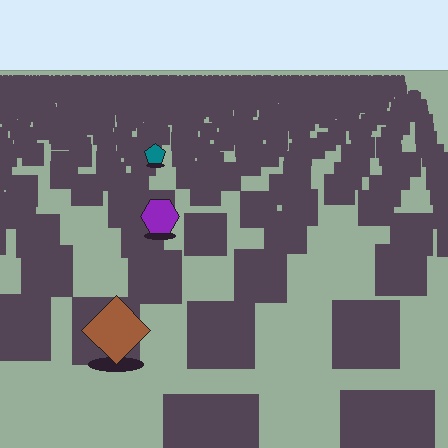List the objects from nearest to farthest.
From nearest to farthest: the brown diamond, the purple hexagon, the teal pentagon.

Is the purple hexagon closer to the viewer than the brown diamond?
No. The brown diamond is closer — you can tell from the texture gradient: the ground texture is coarser near it.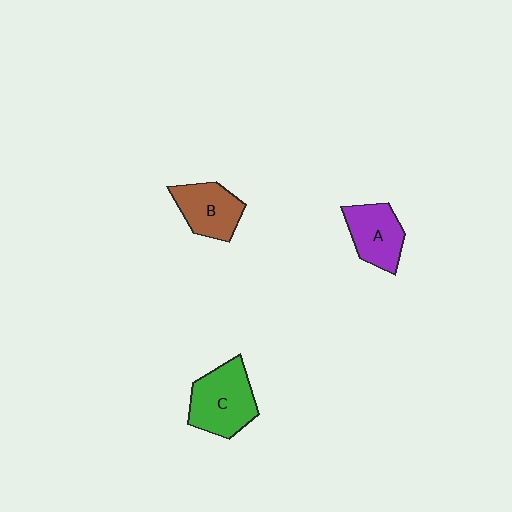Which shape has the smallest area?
Shape A (purple).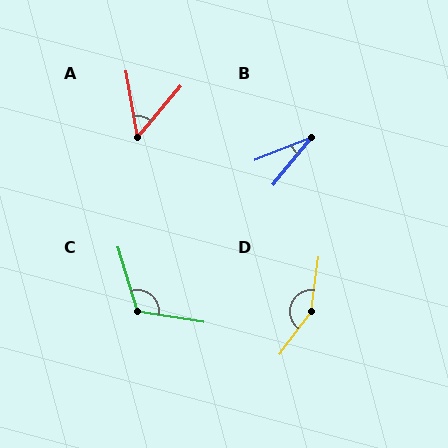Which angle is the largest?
D, at approximately 151 degrees.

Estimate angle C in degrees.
Approximately 116 degrees.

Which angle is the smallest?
B, at approximately 29 degrees.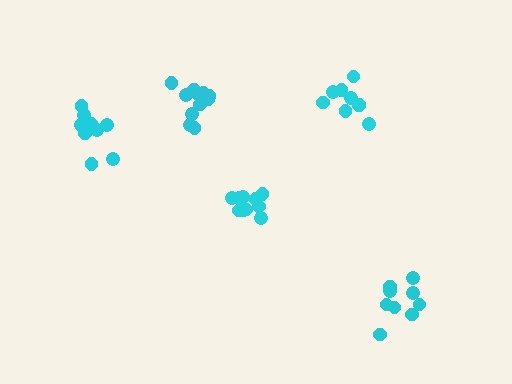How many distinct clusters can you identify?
There are 5 distinct clusters.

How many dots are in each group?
Group 1: 9 dots, Group 2: 10 dots, Group 3: 9 dots, Group 4: 9 dots, Group 5: 12 dots (49 total).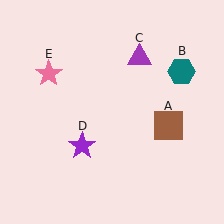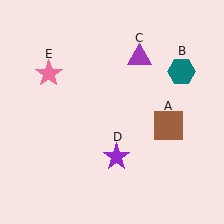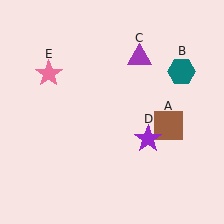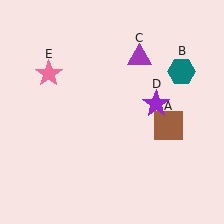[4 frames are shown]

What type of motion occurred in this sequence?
The purple star (object D) rotated counterclockwise around the center of the scene.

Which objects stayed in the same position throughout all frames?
Brown square (object A) and teal hexagon (object B) and purple triangle (object C) and pink star (object E) remained stationary.